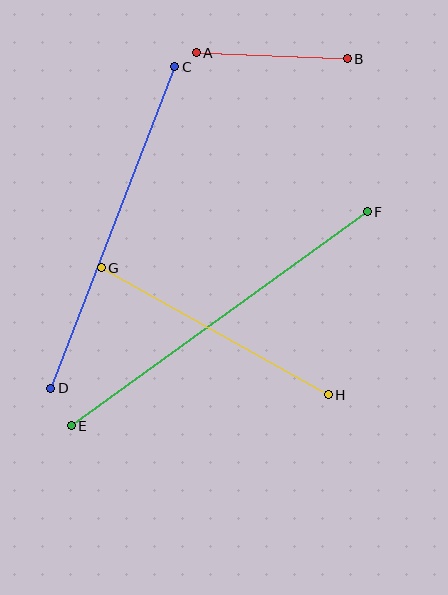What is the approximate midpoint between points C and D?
The midpoint is at approximately (113, 227) pixels.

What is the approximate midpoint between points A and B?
The midpoint is at approximately (272, 56) pixels.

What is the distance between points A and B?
The distance is approximately 151 pixels.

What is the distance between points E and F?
The distance is approximately 365 pixels.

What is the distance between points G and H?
The distance is approximately 260 pixels.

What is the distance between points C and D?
The distance is approximately 344 pixels.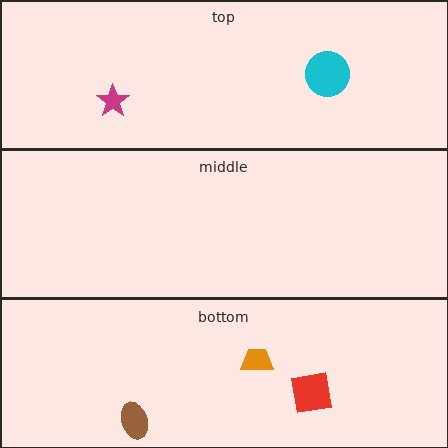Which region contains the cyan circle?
The top region.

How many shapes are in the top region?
2.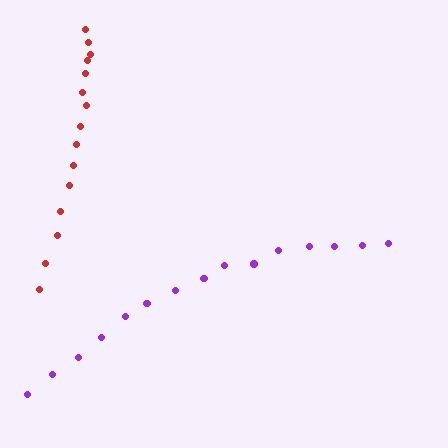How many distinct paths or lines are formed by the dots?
There are 2 distinct paths.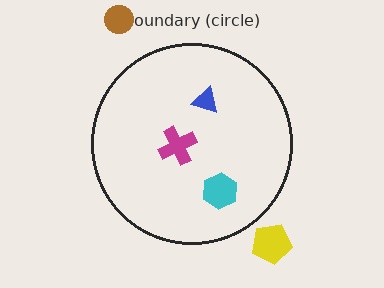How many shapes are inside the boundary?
3 inside, 2 outside.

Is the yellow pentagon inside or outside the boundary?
Outside.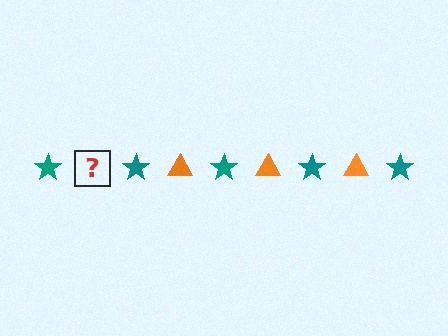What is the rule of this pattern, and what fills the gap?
The rule is that the pattern alternates between teal star and orange triangle. The gap should be filled with an orange triangle.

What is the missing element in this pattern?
The missing element is an orange triangle.